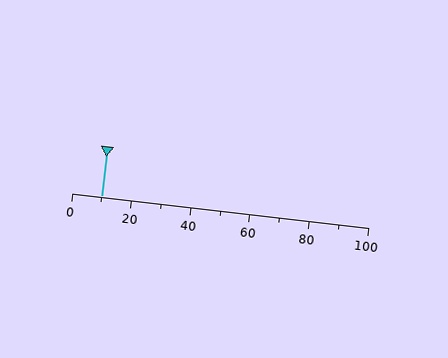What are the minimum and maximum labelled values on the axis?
The axis runs from 0 to 100.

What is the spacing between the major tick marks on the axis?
The major ticks are spaced 20 apart.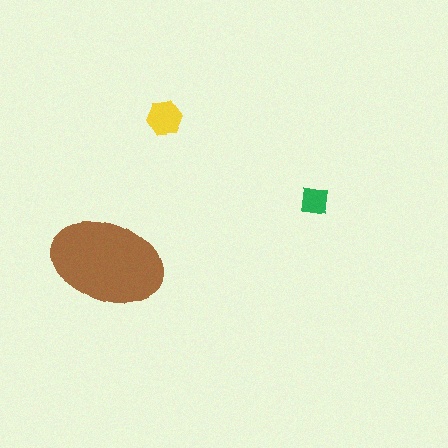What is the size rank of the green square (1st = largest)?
3rd.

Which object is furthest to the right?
The green square is rightmost.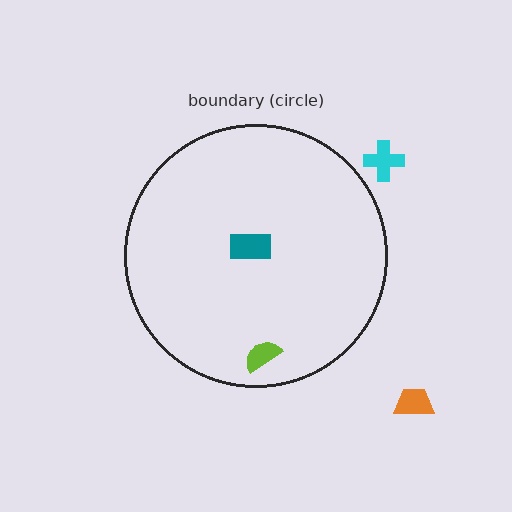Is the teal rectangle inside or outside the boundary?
Inside.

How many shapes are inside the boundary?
2 inside, 2 outside.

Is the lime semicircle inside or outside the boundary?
Inside.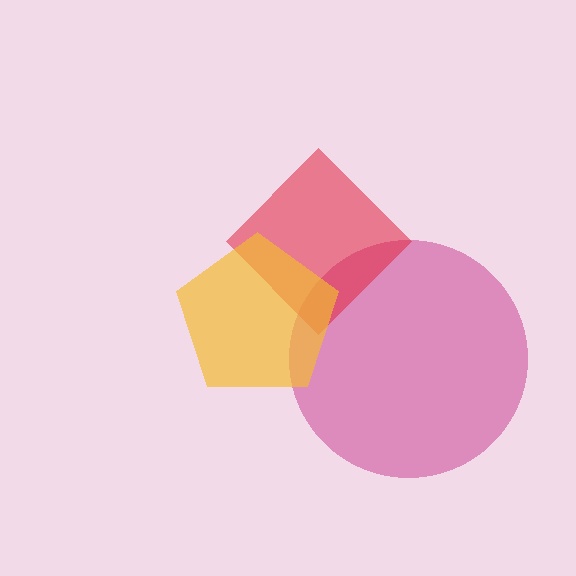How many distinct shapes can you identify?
There are 3 distinct shapes: a magenta circle, a red diamond, a yellow pentagon.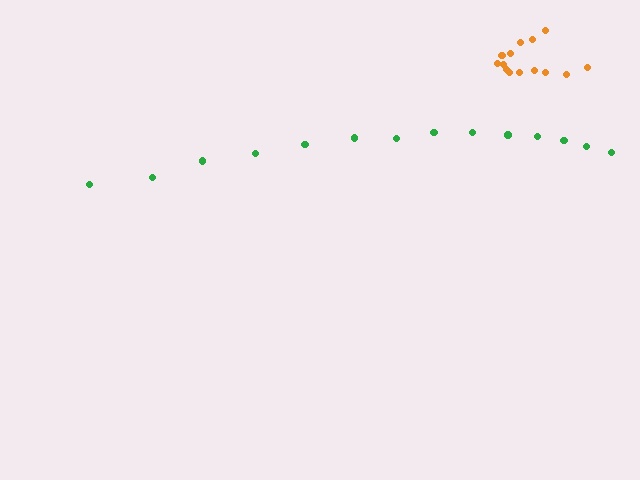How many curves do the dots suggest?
There are 2 distinct paths.